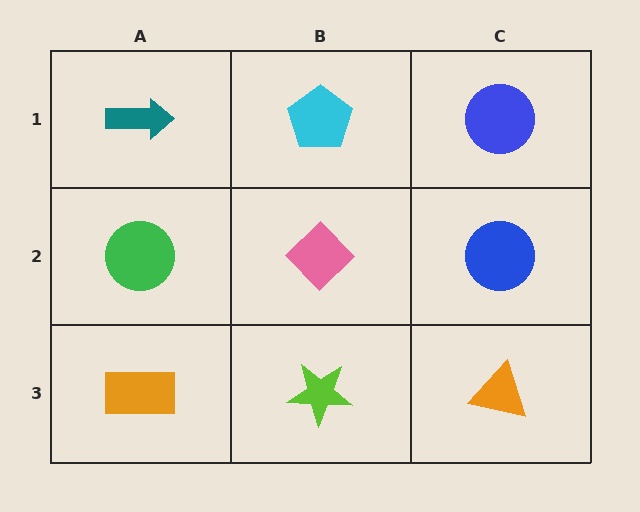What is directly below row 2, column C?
An orange triangle.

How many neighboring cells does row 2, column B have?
4.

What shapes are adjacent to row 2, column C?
A blue circle (row 1, column C), an orange triangle (row 3, column C), a pink diamond (row 2, column B).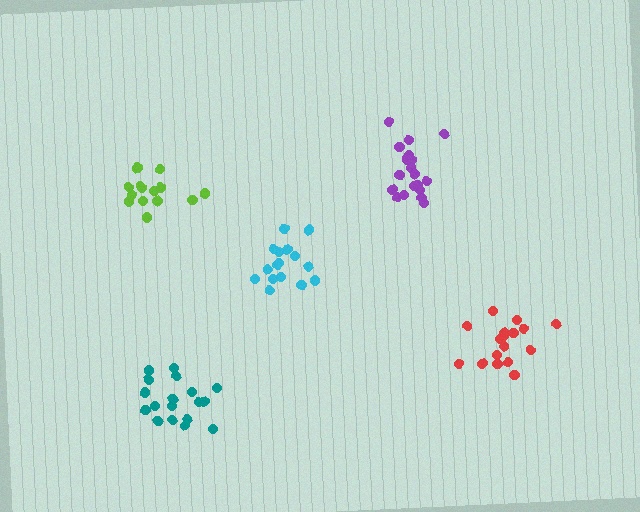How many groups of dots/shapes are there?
There are 5 groups.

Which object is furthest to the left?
The lime cluster is leftmost.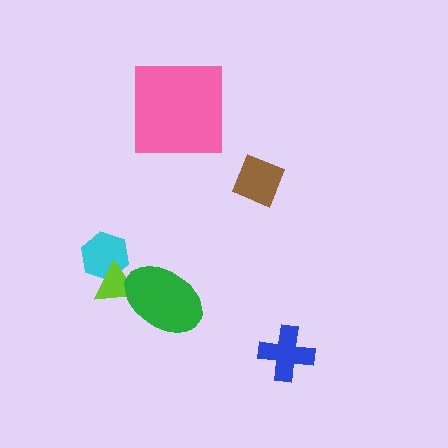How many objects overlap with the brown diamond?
0 objects overlap with the brown diamond.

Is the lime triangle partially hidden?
Yes, it is partially covered by another shape.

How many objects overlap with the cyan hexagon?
1 object overlaps with the cyan hexagon.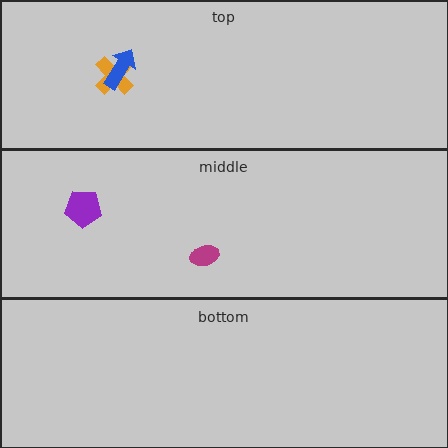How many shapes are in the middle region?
2.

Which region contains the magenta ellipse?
The middle region.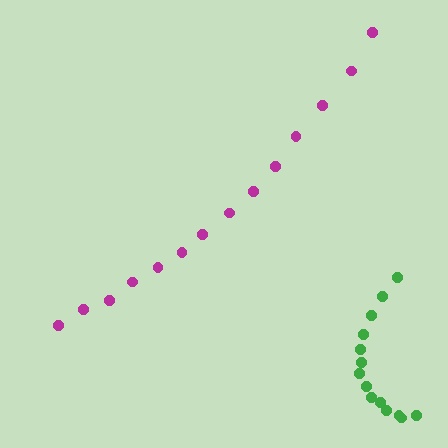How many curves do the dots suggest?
There are 2 distinct paths.